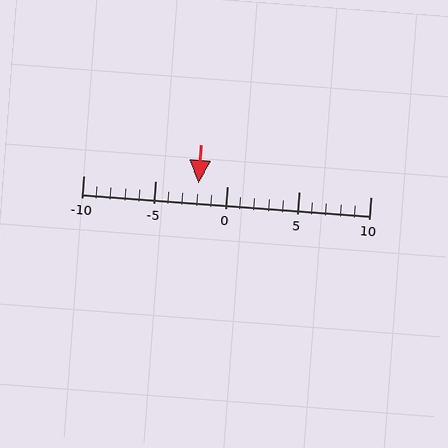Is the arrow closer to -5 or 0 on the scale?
The arrow is closer to 0.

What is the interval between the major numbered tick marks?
The major tick marks are spaced 5 units apart.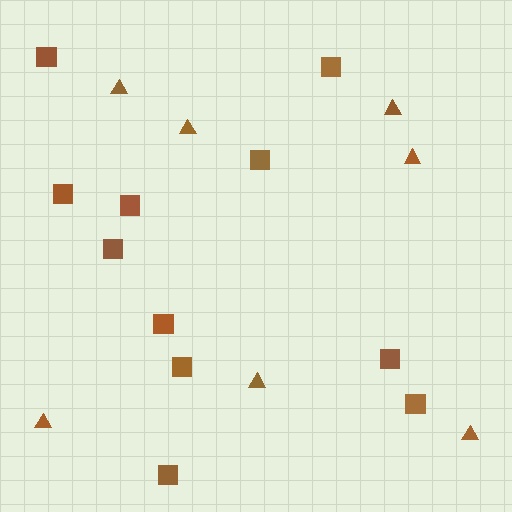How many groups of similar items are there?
There are 2 groups: one group of triangles (7) and one group of squares (11).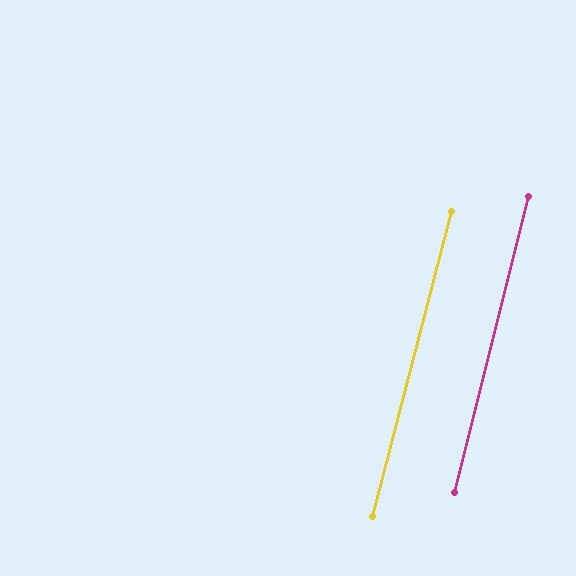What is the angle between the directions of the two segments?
Approximately 0 degrees.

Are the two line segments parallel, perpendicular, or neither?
Parallel — their directions differ by only 0.4°.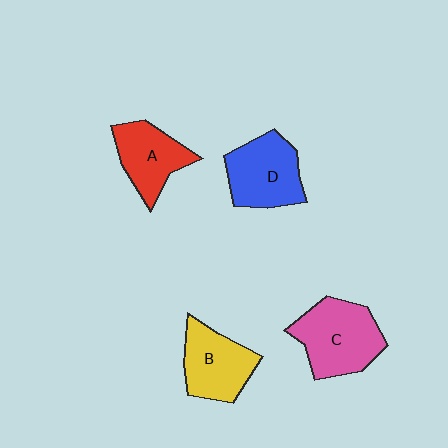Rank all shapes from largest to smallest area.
From largest to smallest: C (pink), D (blue), B (yellow), A (red).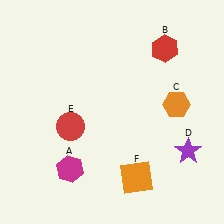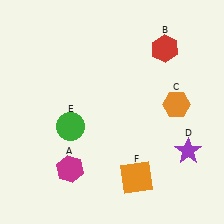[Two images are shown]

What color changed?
The circle (E) changed from red in Image 1 to green in Image 2.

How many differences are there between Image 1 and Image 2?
There is 1 difference between the two images.